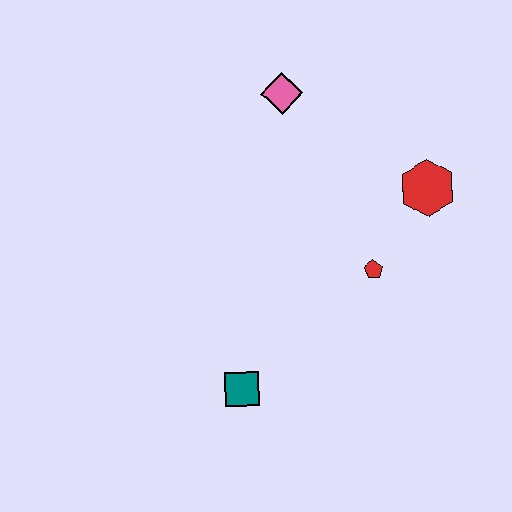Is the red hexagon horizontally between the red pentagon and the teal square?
No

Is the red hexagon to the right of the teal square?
Yes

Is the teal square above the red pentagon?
No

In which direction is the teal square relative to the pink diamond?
The teal square is below the pink diamond.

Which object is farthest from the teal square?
The pink diamond is farthest from the teal square.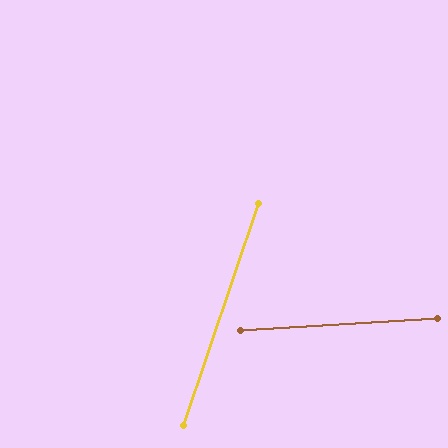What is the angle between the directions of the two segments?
Approximately 68 degrees.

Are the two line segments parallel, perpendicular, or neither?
Neither parallel nor perpendicular — they differ by about 68°.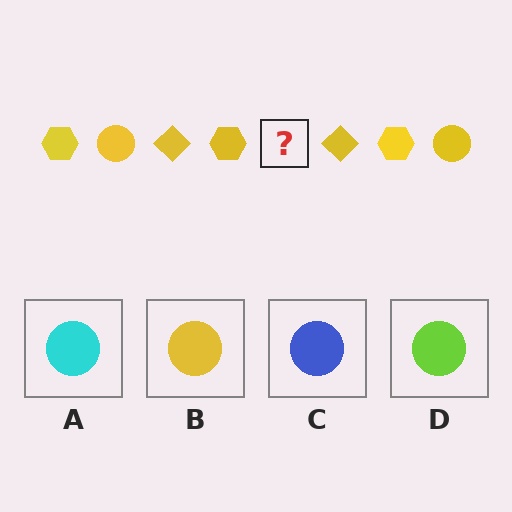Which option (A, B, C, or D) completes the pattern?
B.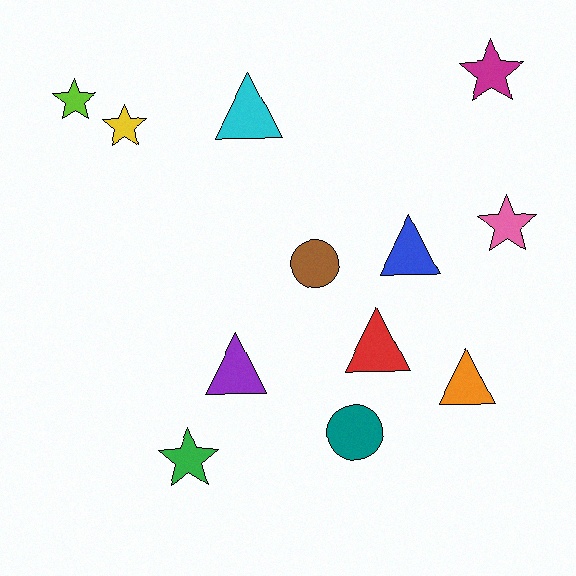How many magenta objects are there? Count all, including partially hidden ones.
There is 1 magenta object.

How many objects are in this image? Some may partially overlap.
There are 12 objects.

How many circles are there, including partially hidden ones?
There are 2 circles.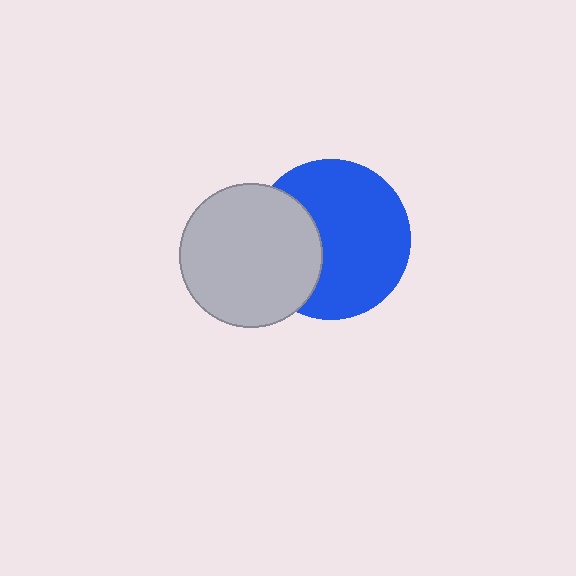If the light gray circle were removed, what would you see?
You would see the complete blue circle.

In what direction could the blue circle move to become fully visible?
The blue circle could move right. That would shift it out from behind the light gray circle entirely.